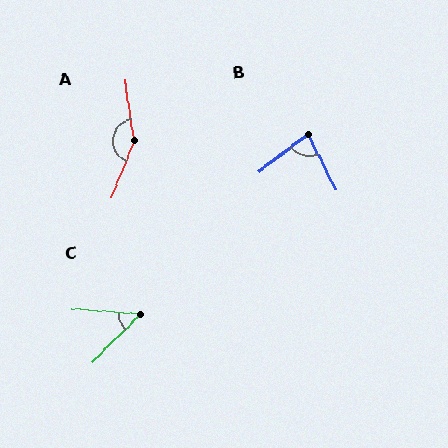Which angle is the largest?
A, at approximately 150 degrees.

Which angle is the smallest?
C, at approximately 49 degrees.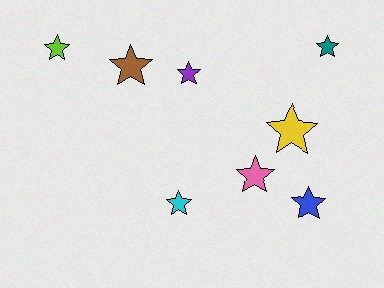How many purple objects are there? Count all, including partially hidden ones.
There is 1 purple object.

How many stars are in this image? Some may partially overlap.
There are 8 stars.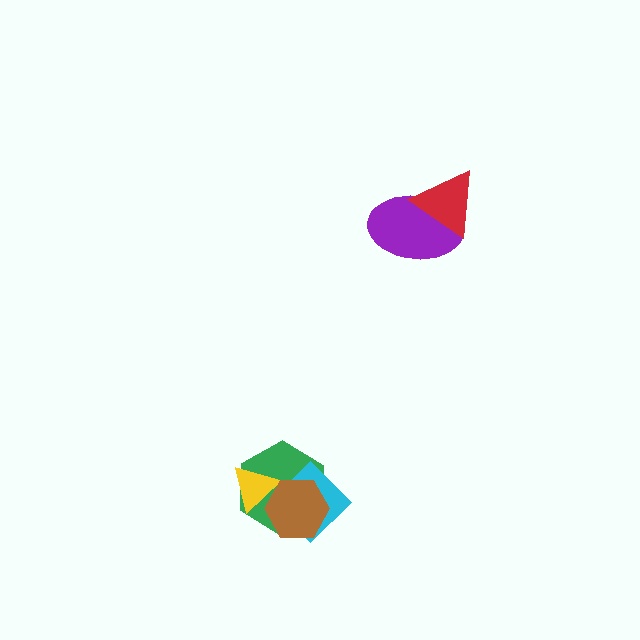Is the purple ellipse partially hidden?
Yes, it is partially covered by another shape.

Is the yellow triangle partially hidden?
Yes, it is partially covered by another shape.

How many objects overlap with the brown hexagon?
3 objects overlap with the brown hexagon.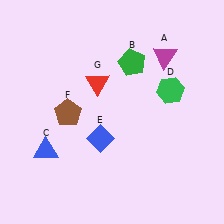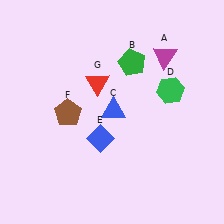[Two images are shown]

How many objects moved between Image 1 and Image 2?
1 object moved between the two images.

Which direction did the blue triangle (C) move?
The blue triangle (C) moved right.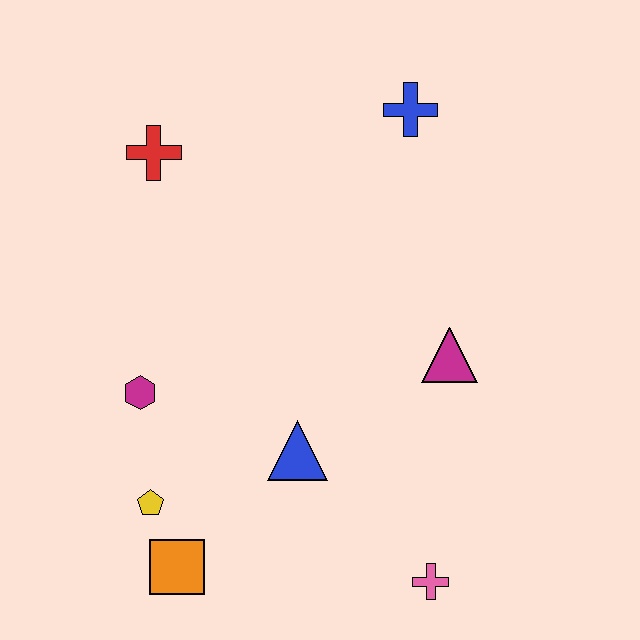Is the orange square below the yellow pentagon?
Yes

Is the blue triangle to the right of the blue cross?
No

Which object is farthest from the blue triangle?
The blue cross is farthest from the blue triangle.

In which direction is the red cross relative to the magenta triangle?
The red cross is to the left of the magenta triangle.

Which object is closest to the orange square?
The yellow pentagon is closest to the orange square.